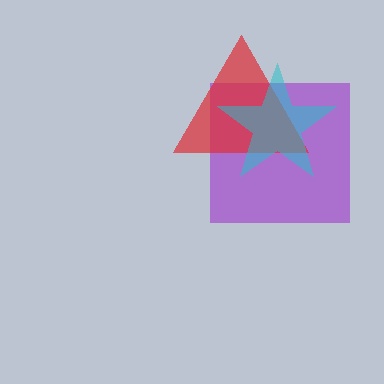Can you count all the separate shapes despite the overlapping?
Yes, there are 3 separate shapes.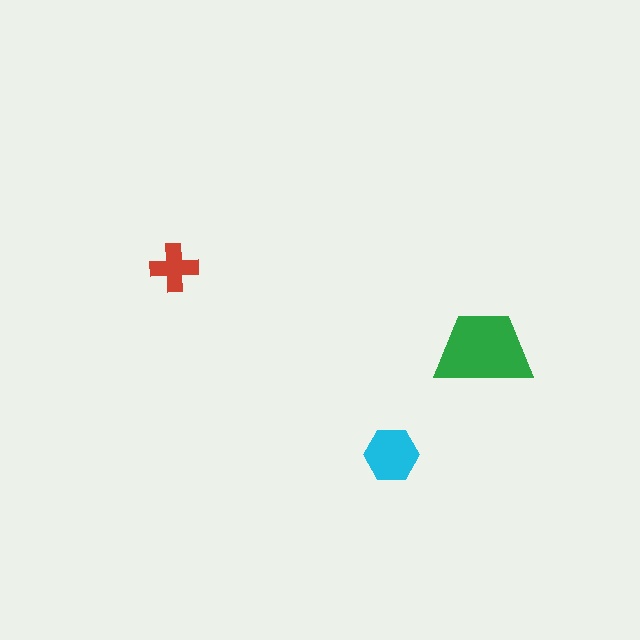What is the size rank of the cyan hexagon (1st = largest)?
2nd.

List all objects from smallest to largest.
The red cross, the cyan hexagon, the green trapezoid.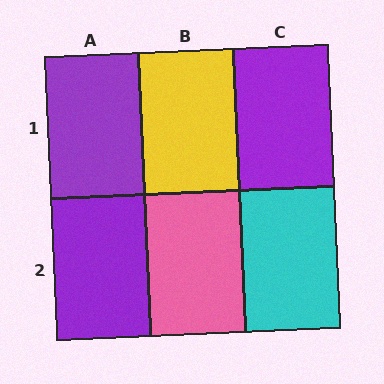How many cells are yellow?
1 cell is yellow.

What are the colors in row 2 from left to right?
Purple, pink, cyan.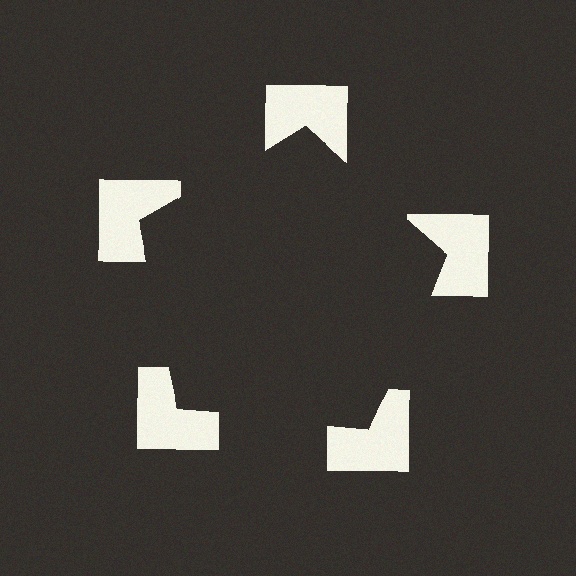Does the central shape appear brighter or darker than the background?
It typically appears slightly darker than the background, even though no actual brightness change is drawn.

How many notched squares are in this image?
There are 5 — one at each vertex of the illusory pentagon.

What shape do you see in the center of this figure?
An illusory pentagon — its edges are inferred from the aligned wedge cuts in the notched squares, not physically drawn.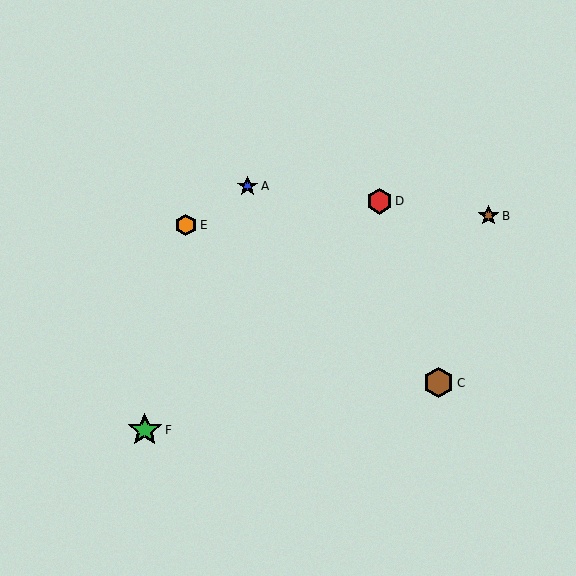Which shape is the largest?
The green star (labeled F) is the largest.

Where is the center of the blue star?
The center of the blue star is at (248, 186).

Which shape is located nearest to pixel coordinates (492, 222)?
The brown star (labeled B) at (488, 216) is nearest to that location.